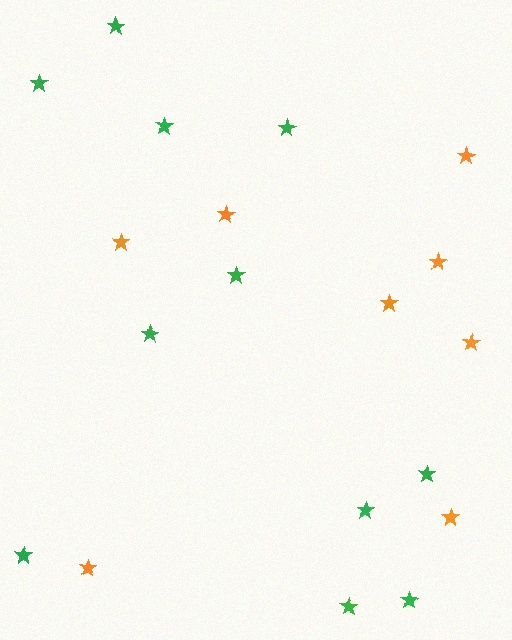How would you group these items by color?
There are 2 groups: one group of green stars (11) and one group of orange stars (8).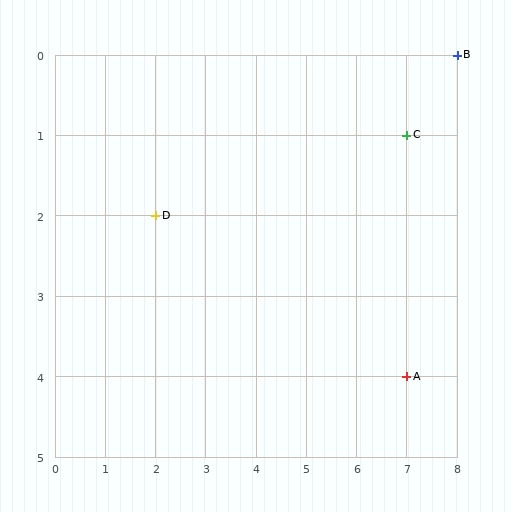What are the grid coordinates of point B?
Point B is at grid coordinates (8, 0).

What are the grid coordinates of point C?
Point C is at grid coordinates (7, 1).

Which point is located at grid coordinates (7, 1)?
Point C is at (7, 1).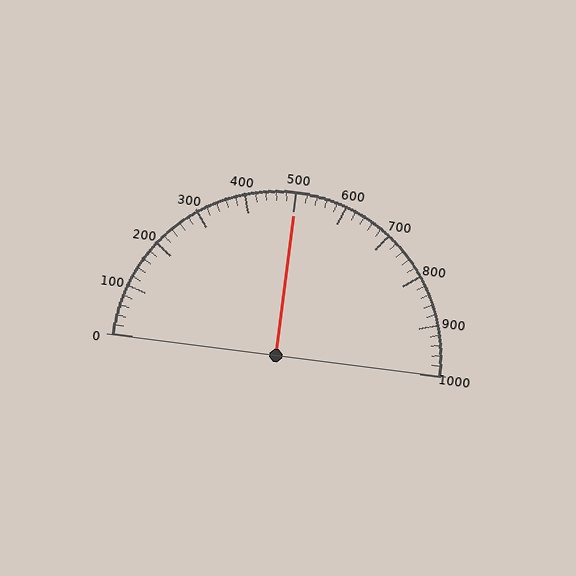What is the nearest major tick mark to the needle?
The nearest major tick mark is 500.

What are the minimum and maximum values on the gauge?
The gauge ranges from 0 to 1000.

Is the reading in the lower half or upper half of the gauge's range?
The reading is in the upper half of the range (0 to 1000).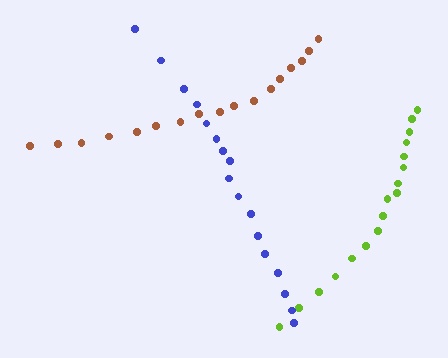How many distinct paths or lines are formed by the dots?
There are 3 distinct paths.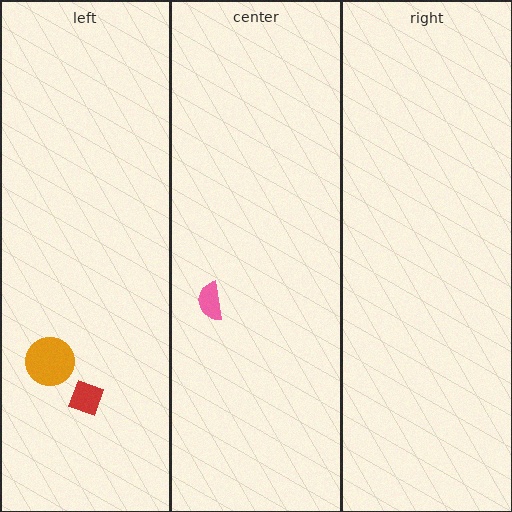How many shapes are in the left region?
2.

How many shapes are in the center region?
1.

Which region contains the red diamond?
The left region.